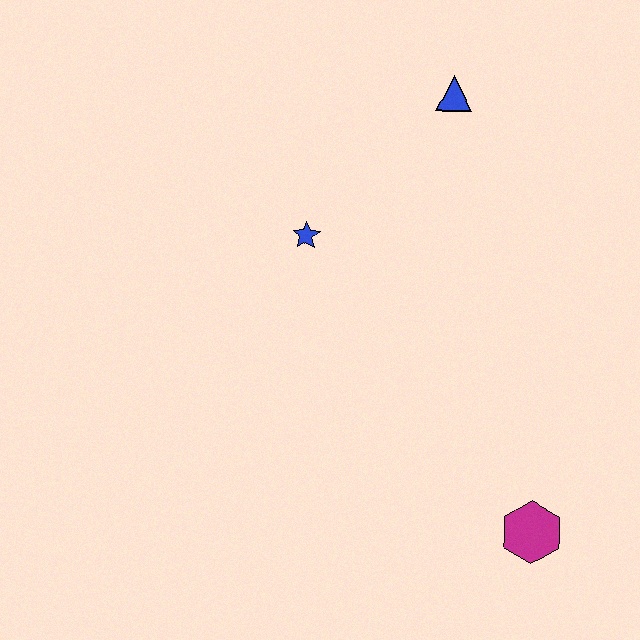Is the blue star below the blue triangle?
Yes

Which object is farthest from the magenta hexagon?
The blue triangle is farthest from the magenta hexagon.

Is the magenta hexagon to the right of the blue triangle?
Yes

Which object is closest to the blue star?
The blue triangle is closest to the blue star.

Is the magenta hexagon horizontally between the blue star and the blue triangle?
No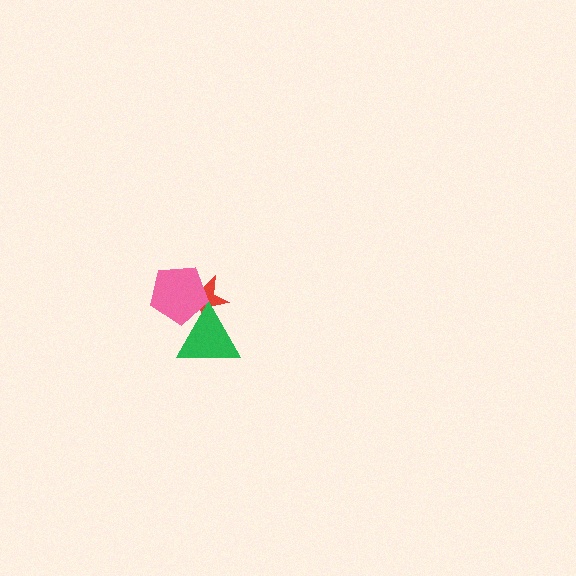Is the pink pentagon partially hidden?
No, no other shape covers it.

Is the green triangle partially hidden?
Yes, it is partially covered by another shape.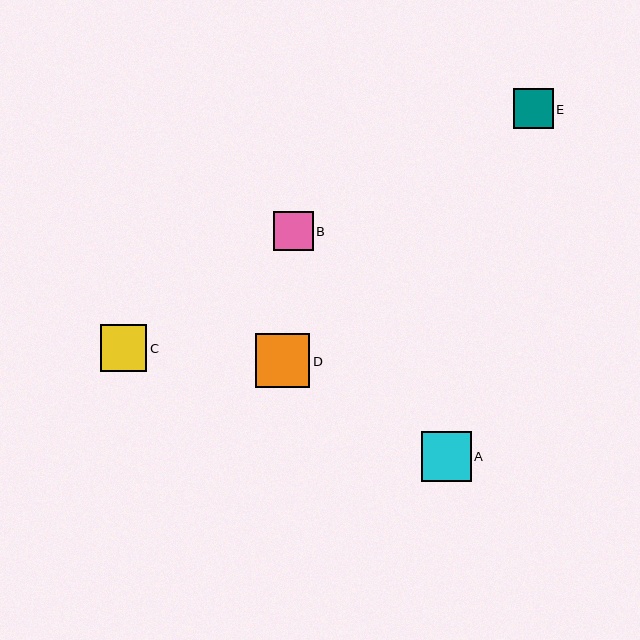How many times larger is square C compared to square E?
Square C is approximately 1.2 times the size of square E.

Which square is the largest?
Square D is the largest with a size of approximately 54 pixels.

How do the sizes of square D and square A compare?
Square D and square A are approximately the same size.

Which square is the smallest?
Square B is the smallest with a size of approximately 39 pixels.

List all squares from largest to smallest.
From largest to smallest: D, A, C, E, B.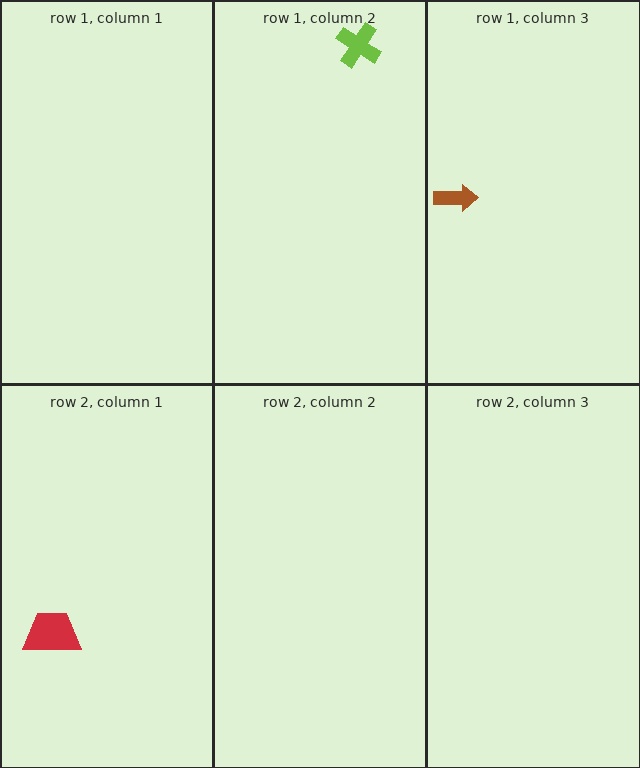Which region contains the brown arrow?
The row 1, column 3 region.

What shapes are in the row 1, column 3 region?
The brown arrow.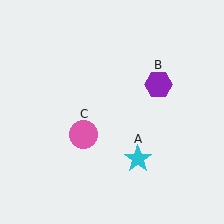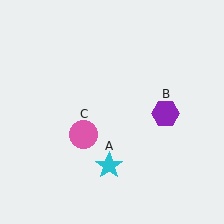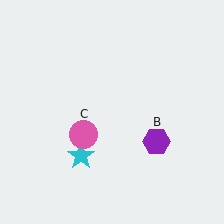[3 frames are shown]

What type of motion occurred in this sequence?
The cyan star (object A), purple hexagon (object B) rotated clockwise around the center of the scene.